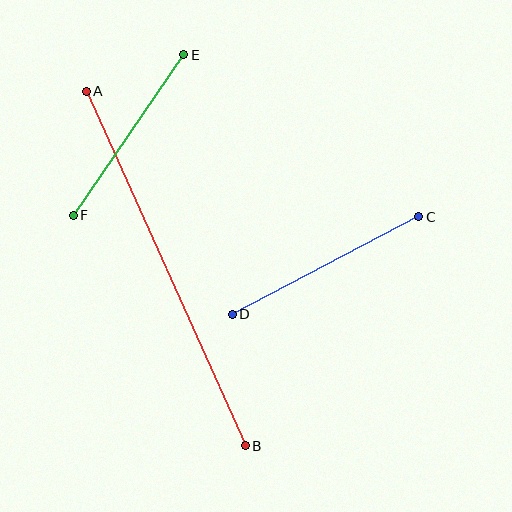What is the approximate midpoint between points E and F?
The midpoint is at approximately (128, 135) pixels.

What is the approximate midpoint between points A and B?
The midpoint is at approximately (166, 269) pixels.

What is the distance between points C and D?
The distance is approximately 211 pixels.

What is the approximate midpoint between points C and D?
The midpoint is at approximately (326, 266) pixels.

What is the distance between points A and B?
The distance is approximately 389 pixels.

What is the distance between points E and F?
The distance is approximately 195 pixels.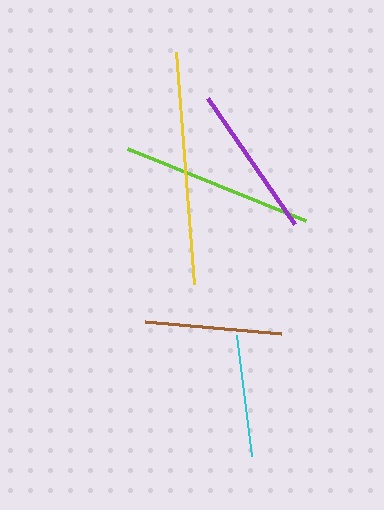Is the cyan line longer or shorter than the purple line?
The purple line is longer than the cyan line.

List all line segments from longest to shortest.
From longest to shortest: yellow, lime, purple, brown, cyan.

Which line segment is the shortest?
The cyan line is the shortest at approximately 122 pixels.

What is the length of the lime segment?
The lime segment is approximately 192 pixels long.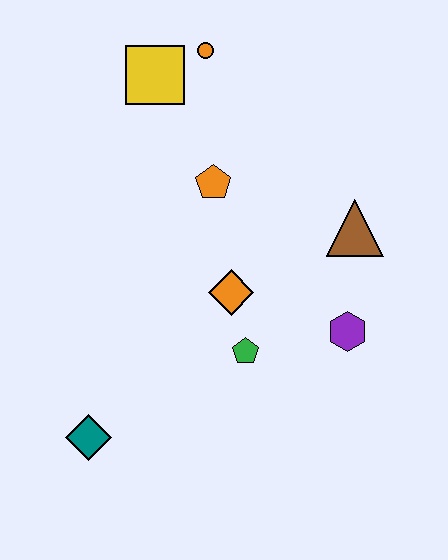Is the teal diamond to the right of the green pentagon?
No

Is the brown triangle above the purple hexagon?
Yes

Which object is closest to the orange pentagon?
The orange diamond is closest to the orange pentagon.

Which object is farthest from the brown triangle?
The teal diamond is farthest from the brown triangle.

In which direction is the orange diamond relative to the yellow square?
The orange diamond is below the yellow square.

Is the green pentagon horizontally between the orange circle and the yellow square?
No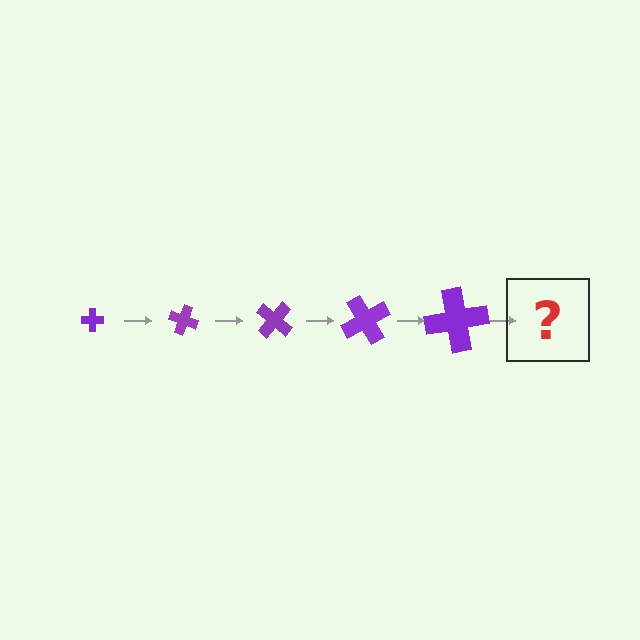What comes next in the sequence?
The next element should be a cross, larger than the previous one and rotated 100 degrees from the start.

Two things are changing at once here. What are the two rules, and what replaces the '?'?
The two rules are that the cross grows larger each step and it rotates 20 degrees each step. The '?' should be a cross, larger than the previous one and rotated 100 degrees from the start.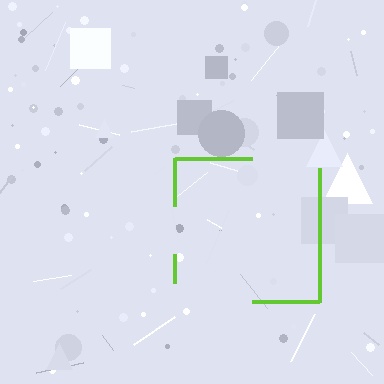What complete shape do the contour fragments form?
The contour fragments form a square.